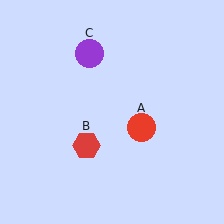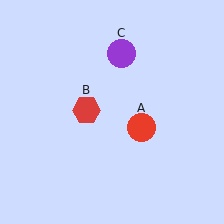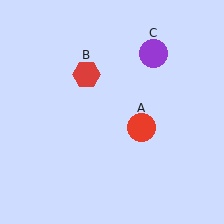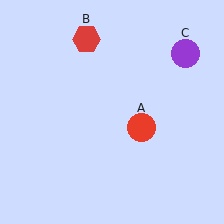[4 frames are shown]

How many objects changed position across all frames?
2 objects changed position: red hexagon (object B), purple circle (object C).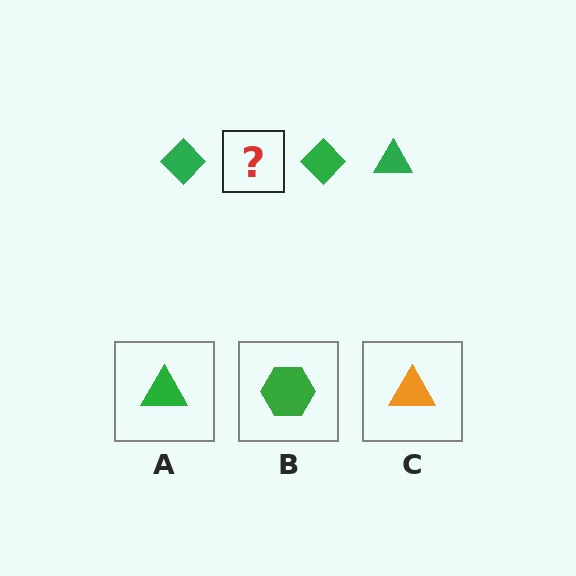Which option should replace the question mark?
Option A.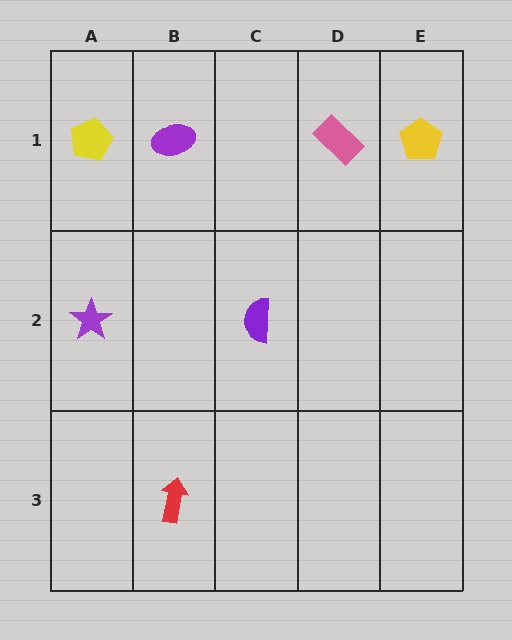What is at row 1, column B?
A purple ellipse.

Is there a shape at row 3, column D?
No, that cell is empty.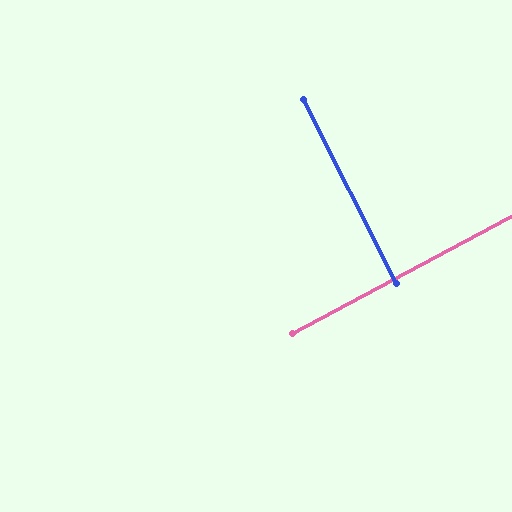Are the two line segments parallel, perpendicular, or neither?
Perpendicular — they meet at approximately 89°.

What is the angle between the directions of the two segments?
Approximately 89 degrees.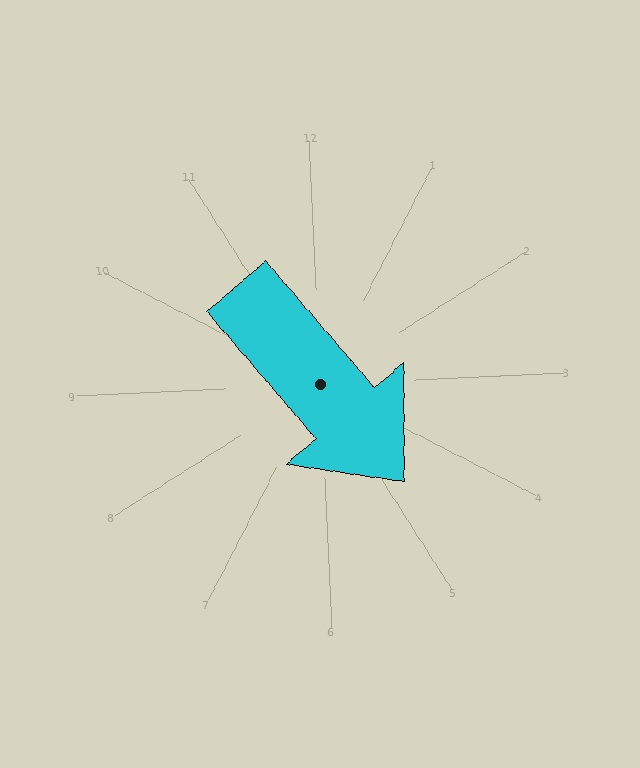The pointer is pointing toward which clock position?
Roughly 5 o'clock.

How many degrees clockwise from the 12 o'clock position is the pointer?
Approximately 142 degrees.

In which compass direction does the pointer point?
Southeast.